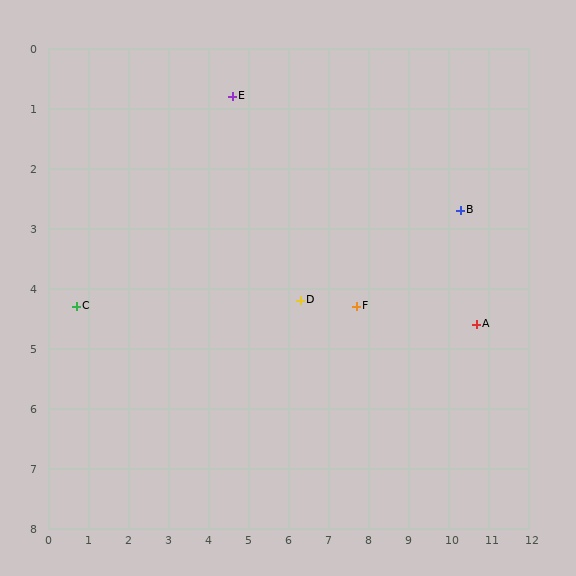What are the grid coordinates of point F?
Point F is at approximately (7.7, 4.3).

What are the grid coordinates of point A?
Point A is at approximately (10.7, 4.6).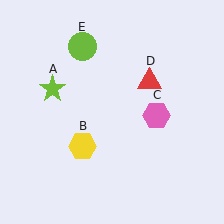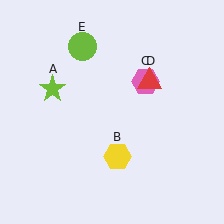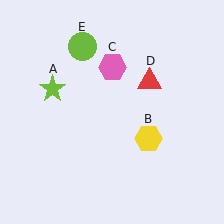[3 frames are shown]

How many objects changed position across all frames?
2 objects changed position: yellow hexagon (object B), pink hexagon (object C).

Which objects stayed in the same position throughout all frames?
Lime star (object A) and red triangle (object D) and lime circle (object E) remained stationary.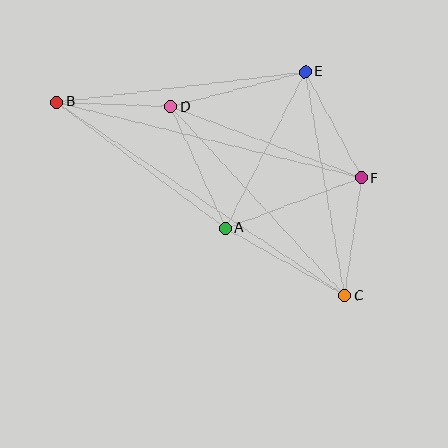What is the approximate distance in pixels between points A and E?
The distance between A and E is approximately 175 pixels.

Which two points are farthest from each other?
Points B and C are farthest from each other.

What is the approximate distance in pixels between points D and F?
The distance between D and F is approximately 203 pixels.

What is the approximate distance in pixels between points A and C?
The distance between A and C is approximately 137 pixels.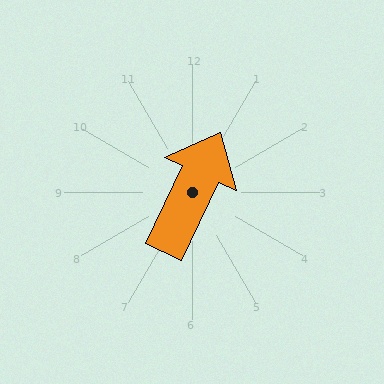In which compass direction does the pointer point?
Northeast.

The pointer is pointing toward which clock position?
Roughly 1 o'clock.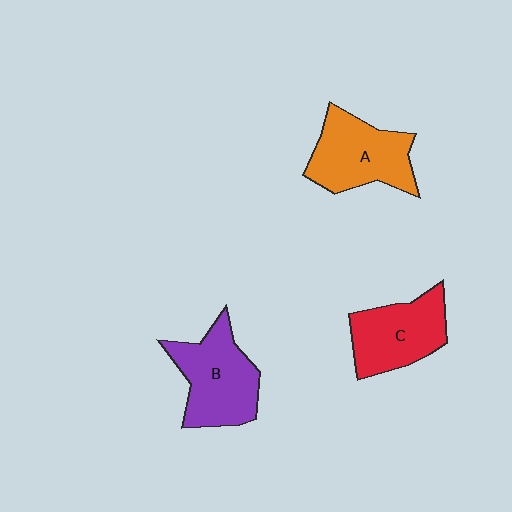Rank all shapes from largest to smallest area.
From largest to smallest: B (purple), A (orange), C (red).